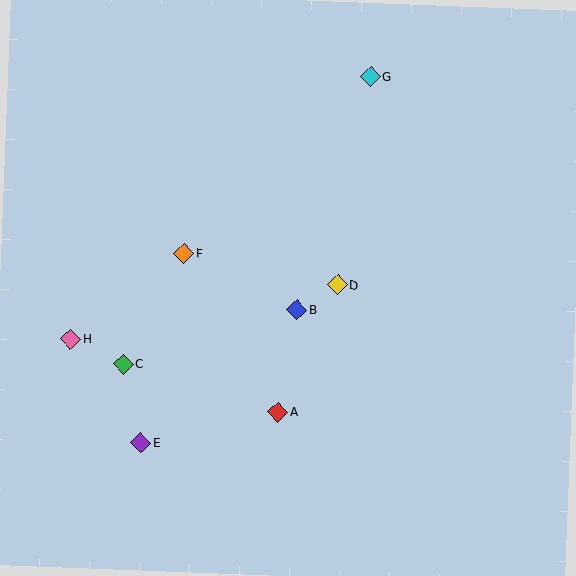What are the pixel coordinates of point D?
Point D is at (338, 285).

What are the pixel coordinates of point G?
Point G is at (371, 76).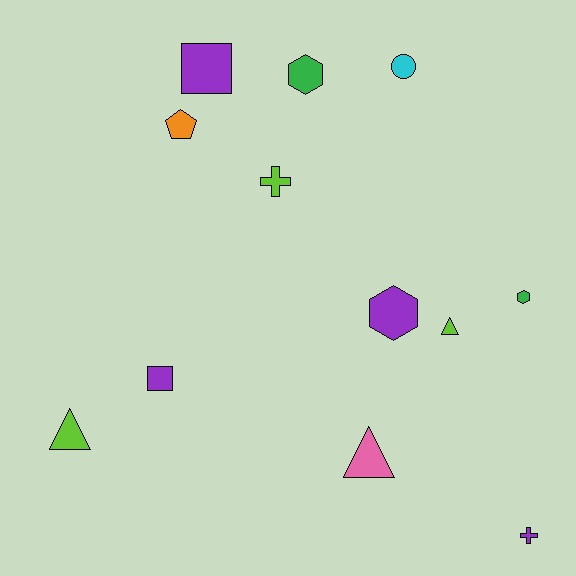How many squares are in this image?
There are 2 squares.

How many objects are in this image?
There are 12 objects.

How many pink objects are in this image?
There is 1 pink object.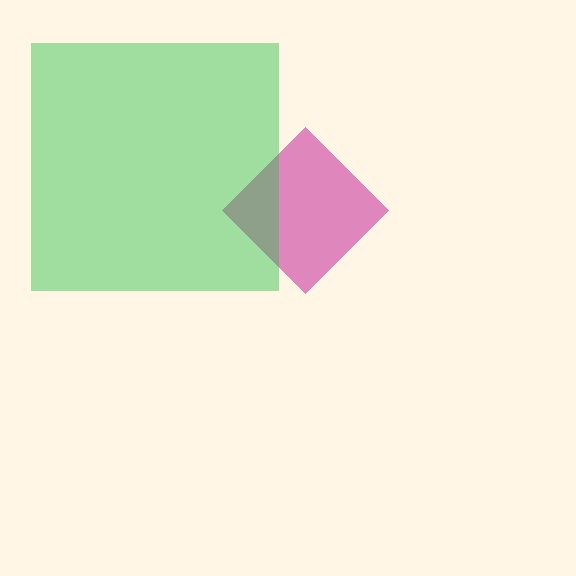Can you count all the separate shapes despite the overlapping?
Yes, there are 2 separate shapes.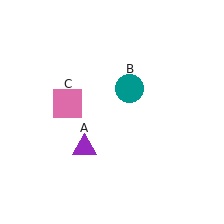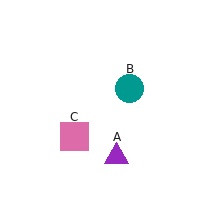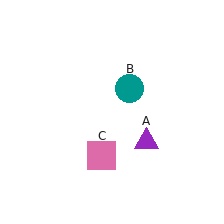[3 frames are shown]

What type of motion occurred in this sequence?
The purple triangle (object A), pink square (object C) rotated counterclockwise around the center of the scene.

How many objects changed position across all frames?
2 objects changed position: purple triangle (object A), pink square (object C).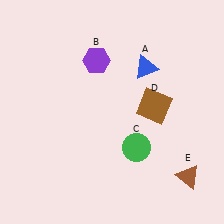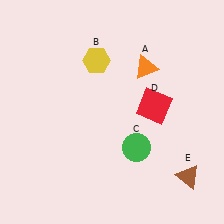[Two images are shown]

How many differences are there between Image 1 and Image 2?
There are 3 differences between the two images.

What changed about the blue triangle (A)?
In Image 1, A is blue. In Image 2, it changed to orange.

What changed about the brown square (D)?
In Image 1, D is brown. In Image 2, it changed to red.